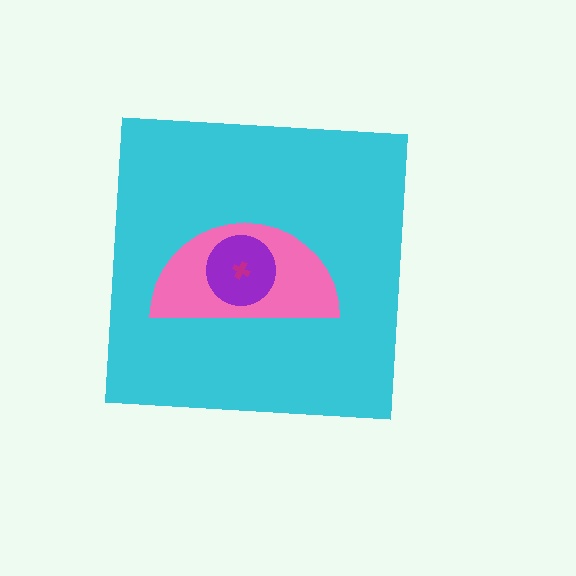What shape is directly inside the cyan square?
The pink semicircle.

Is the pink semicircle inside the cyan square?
Yes.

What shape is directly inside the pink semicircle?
The purple circle.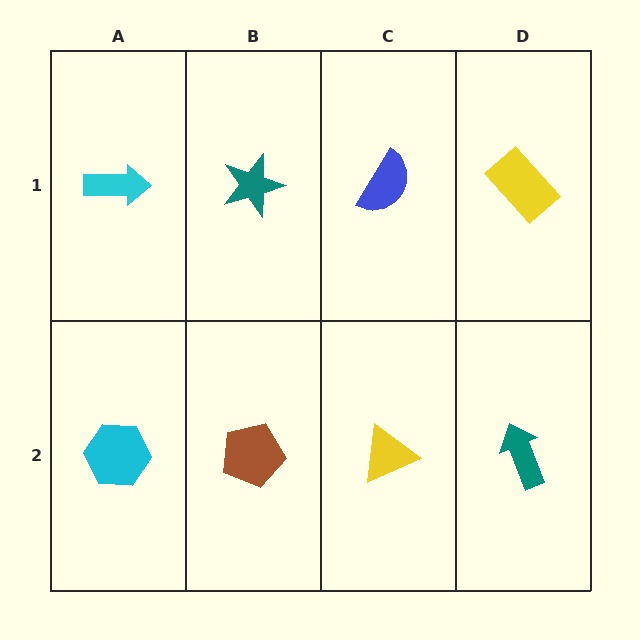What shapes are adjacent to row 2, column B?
A teal star (row 1, column B), a cyan hexagon (row 2, column A), a yellow triangle (row 2, column C).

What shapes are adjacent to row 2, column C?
A blue semicircle (row 1, column C), a brown pentagon (row 2, column B), a teal arrow (row 2, column D).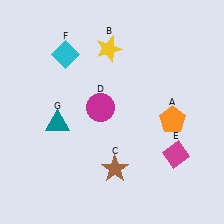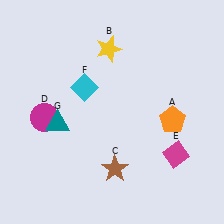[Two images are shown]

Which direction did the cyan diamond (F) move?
The cyan diamond (F) moved down.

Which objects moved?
The objects that moved are: the magenta circle (D), the cyan diamond (F).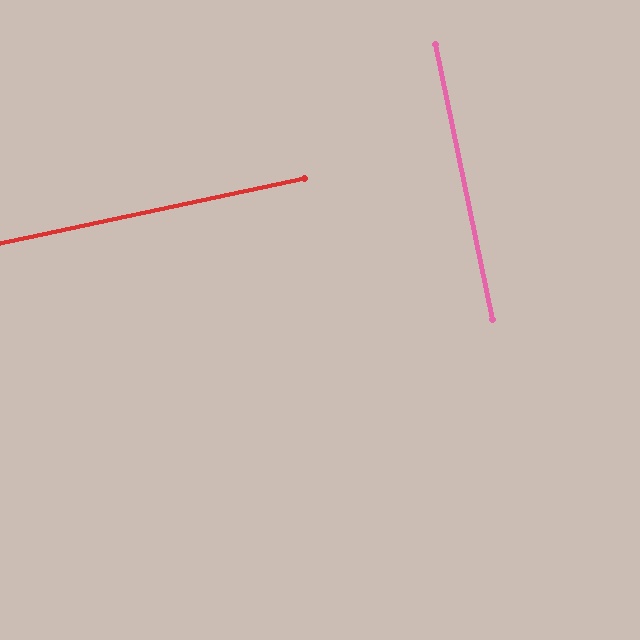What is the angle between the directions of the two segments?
Approximately 90 degrees.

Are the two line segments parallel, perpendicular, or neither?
Perpendicular — they meet at approximately 90°.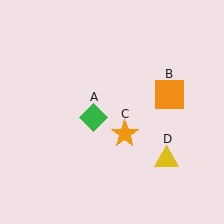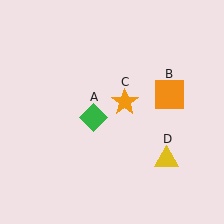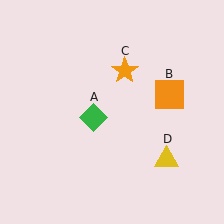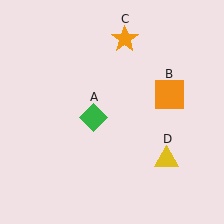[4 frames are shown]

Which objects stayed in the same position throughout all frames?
Green diamond (object A) and orange square (object B) and yellow triangle (object D) remained stationary.